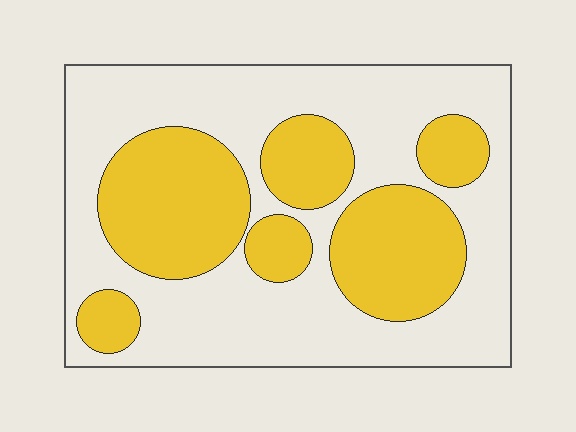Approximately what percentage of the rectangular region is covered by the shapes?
Approximately 40%.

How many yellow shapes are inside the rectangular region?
6.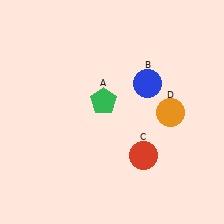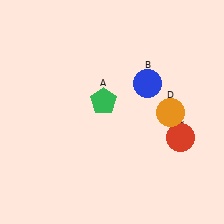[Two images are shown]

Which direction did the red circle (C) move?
The red circle (C) moved right.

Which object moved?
The red circle (C) moved right.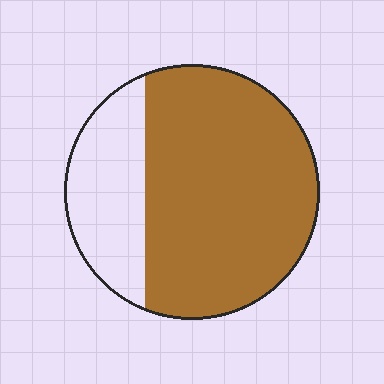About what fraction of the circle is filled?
About three quarters (3/4).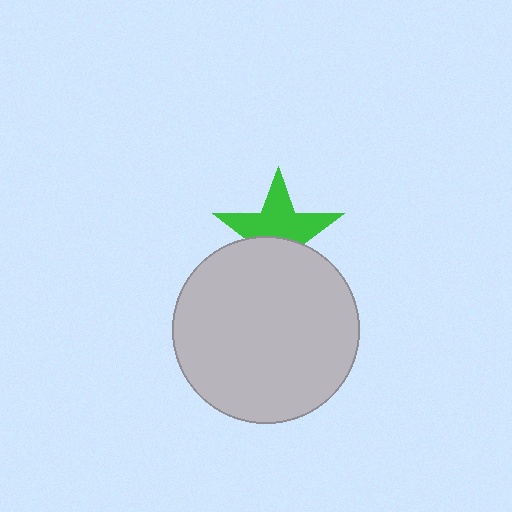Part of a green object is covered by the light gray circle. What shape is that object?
It is a star.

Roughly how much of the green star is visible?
About half of it is visible (roughly 57%).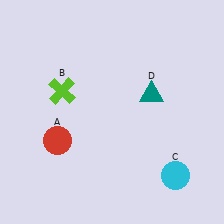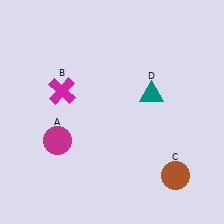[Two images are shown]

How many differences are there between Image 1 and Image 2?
There are 3 differences between the two images.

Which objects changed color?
A changed from red to magenta. B changed from lime to magenta. C changed from cyan to brown.